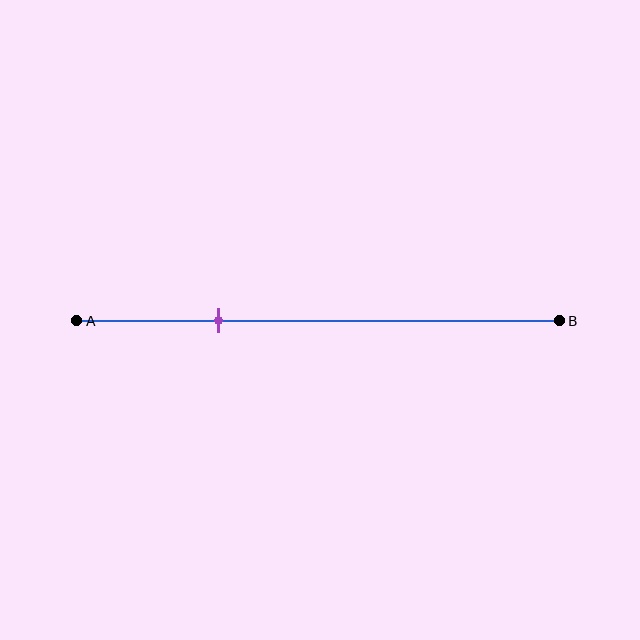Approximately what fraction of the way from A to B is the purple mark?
The purple mark is approximately 30% of the way from A to B.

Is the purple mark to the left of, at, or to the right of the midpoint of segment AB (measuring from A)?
The purple mark is to the left of the midpoint of segment AB.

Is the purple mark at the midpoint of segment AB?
No, the mark is at about 30% from A, not at the 50% midpoint.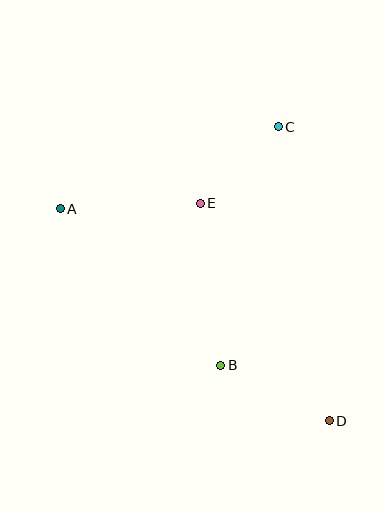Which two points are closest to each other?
Points C and E are closest to each other.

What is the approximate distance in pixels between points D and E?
The distance between D and E is approximately 253 pixels.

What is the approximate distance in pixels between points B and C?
The distance between B and C is approximately 245 pixels.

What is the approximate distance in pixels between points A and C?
The distance between A and C is approximately 233 pixels.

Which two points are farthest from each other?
Points A and D are farthest from each other.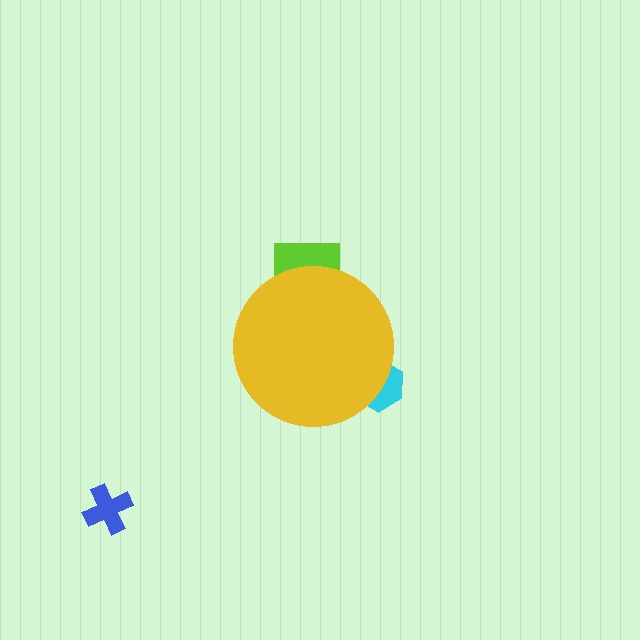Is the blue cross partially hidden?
No, the blue cross is fully visible.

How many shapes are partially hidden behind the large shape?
2 shapes are partially hidden.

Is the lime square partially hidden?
Yes, the lime square is partially hidden behind the yellow circle.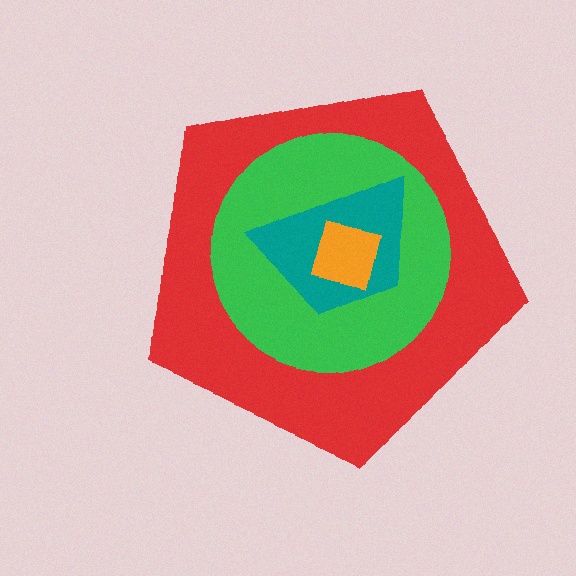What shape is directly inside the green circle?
The teal trapezoid.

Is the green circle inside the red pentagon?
Yes.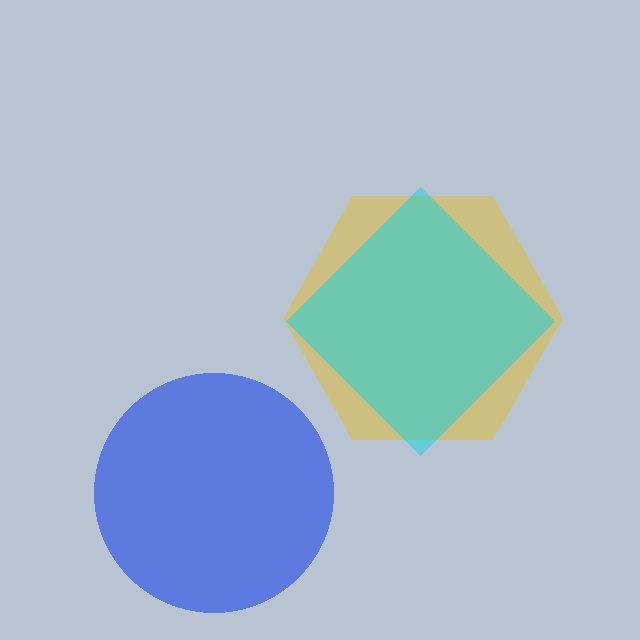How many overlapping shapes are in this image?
There are 3 overlapping shapes in the image.